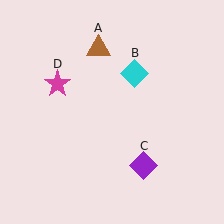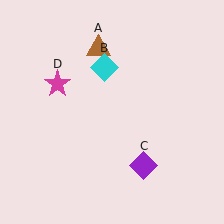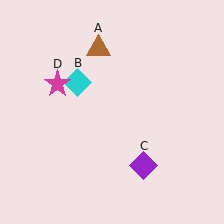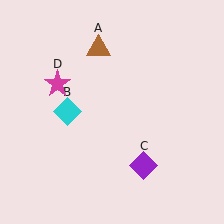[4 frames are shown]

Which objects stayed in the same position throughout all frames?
Brown triangle (object A) and purple diamond (object C) and magenta star (object D) remained stationary.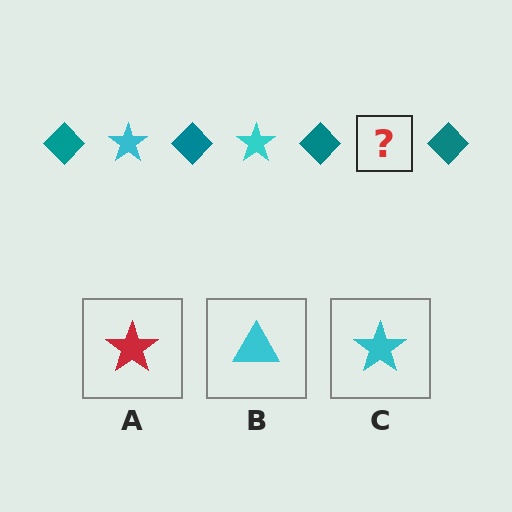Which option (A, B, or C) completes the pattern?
C.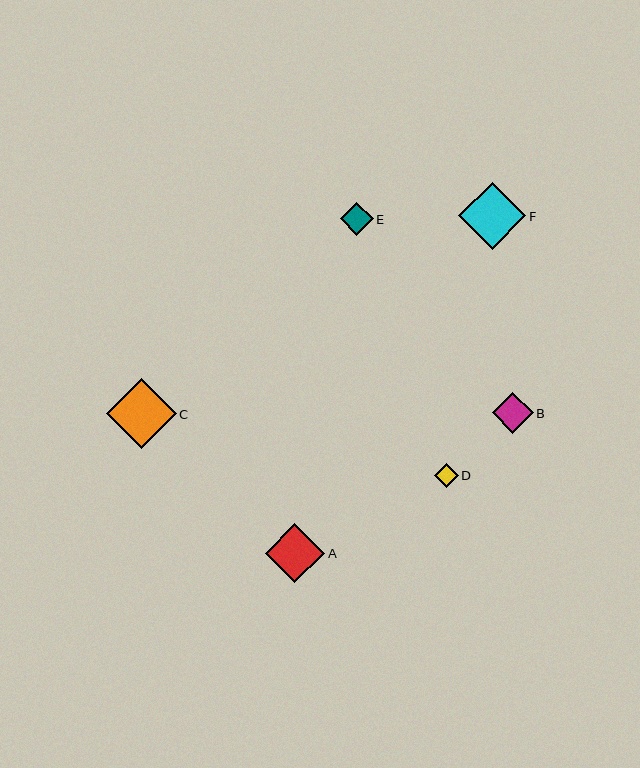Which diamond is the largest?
Diamond C is the largest with a size of approximately 69 pixels.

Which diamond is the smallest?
Diamond D is the smallest with a size of approximately 24 pixels.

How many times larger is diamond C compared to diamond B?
Diamond C is approximately 1.7 times the size of diamond B.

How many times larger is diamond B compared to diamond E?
Diamond B is approximately 1.3 times the size of diamond E.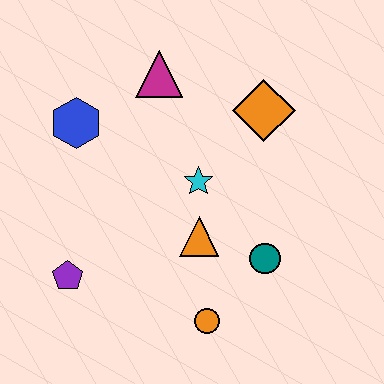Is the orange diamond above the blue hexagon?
Yes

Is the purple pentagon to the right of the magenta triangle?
No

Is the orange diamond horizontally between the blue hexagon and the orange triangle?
No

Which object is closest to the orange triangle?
The cyan star is closest to the orange triangle.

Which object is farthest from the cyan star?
The purple pentagon is farthest from the cyan star.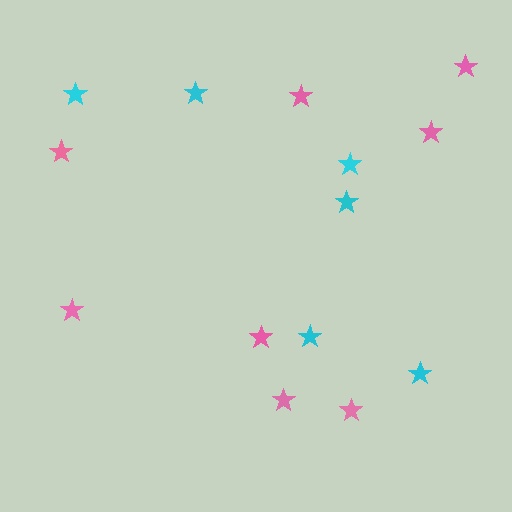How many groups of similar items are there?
There are 2 groups: one group of pink stars (8) and one group of cyan stars (6).